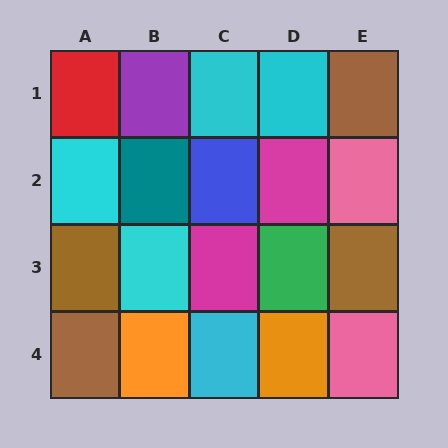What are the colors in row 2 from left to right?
Cyan, teal, blue, magenta, pink.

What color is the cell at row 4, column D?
Orange.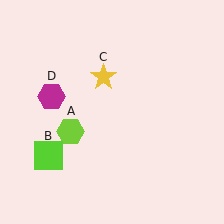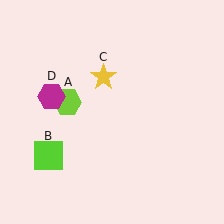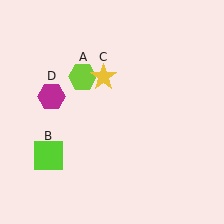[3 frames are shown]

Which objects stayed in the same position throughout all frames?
Lime square (object B) and yellow star (object C) and magenta hexagon (object D) remained stationary.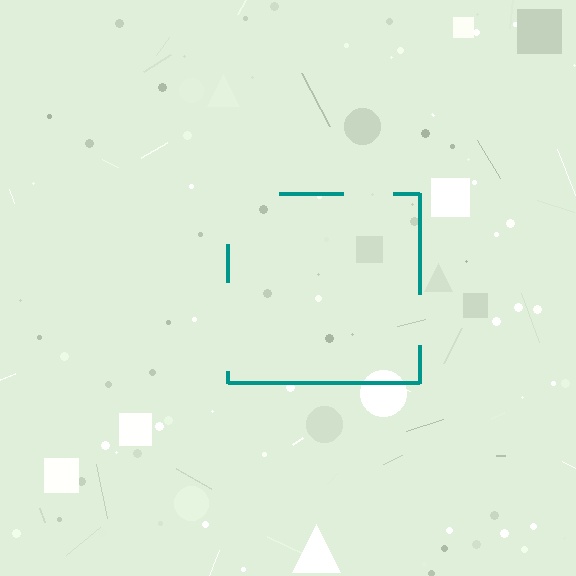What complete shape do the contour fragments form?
The contour fragments form a square.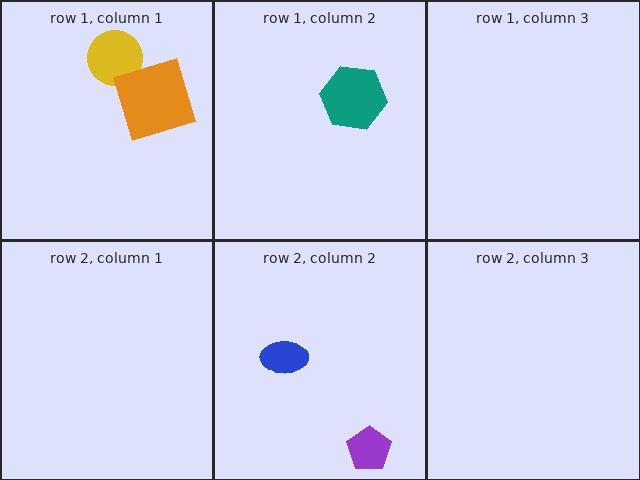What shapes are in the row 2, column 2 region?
The blue ellipse, the purple pentagon.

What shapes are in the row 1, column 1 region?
The yellow circle, the orange square.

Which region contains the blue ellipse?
The row 2, column 2 region.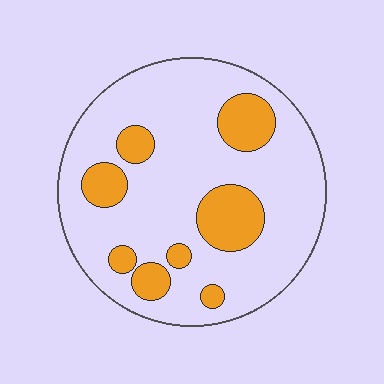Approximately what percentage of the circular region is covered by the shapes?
Approximately 20%.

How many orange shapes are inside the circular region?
8.